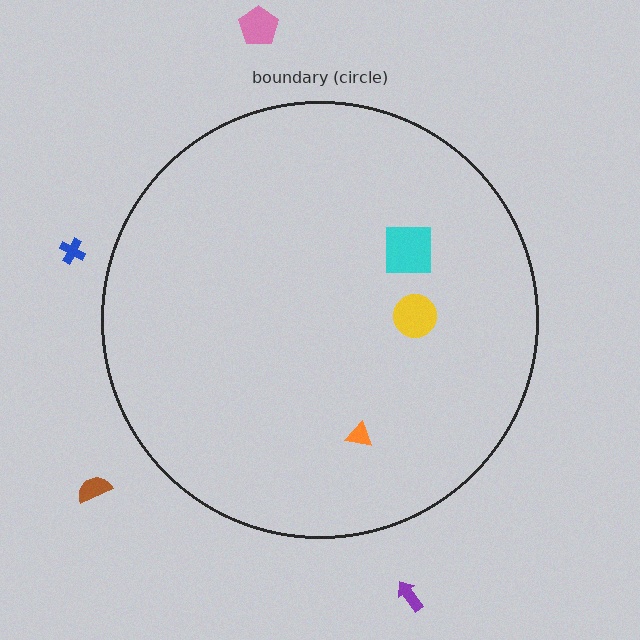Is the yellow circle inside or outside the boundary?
Inside.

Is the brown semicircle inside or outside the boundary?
Outside.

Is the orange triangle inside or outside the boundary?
Inside.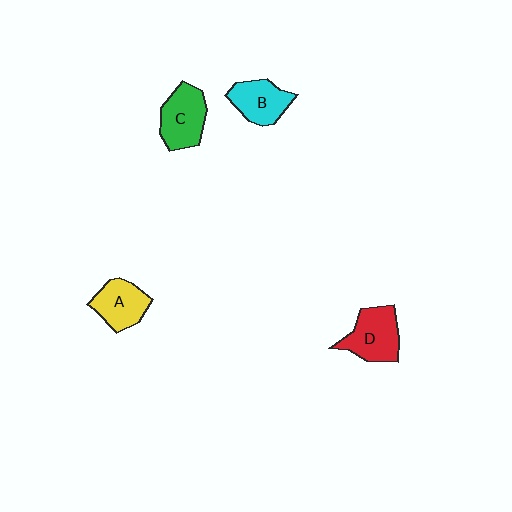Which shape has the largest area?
Shape D (red).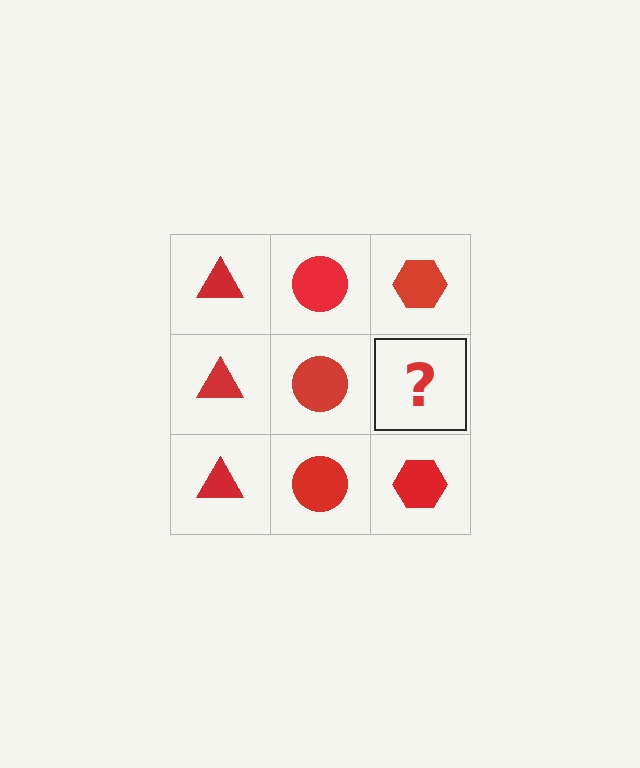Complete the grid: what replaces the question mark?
The question mark should be replaced with a red hexagon.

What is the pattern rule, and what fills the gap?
The rule is that each column has a consistent shape. The gap should be filled with a red hexagon.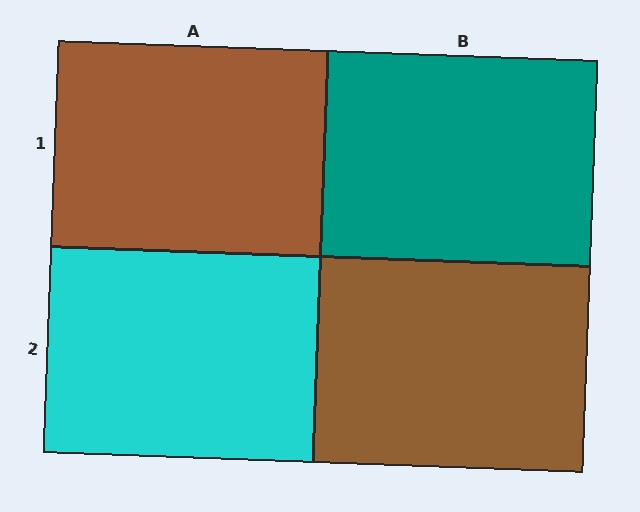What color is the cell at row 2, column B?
Brown.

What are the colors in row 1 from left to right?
Brown, teal.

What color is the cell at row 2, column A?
Cyan.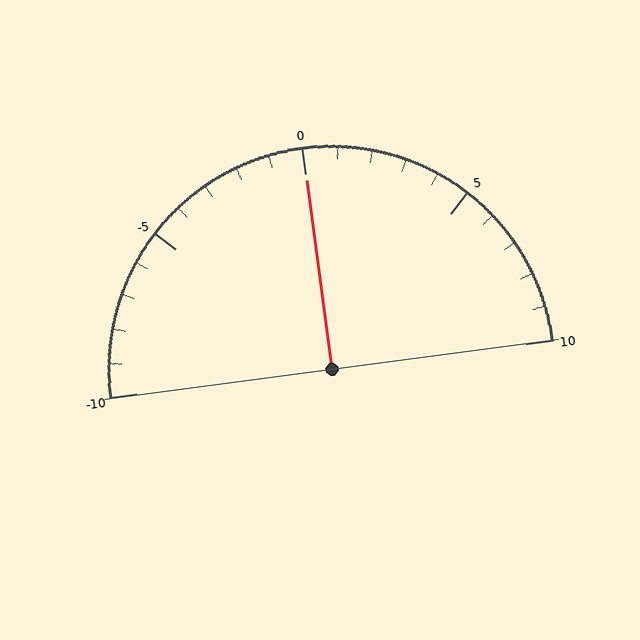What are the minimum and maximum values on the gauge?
The gauge ranges from -10 to 10.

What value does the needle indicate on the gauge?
The needle indicates approximately 0.